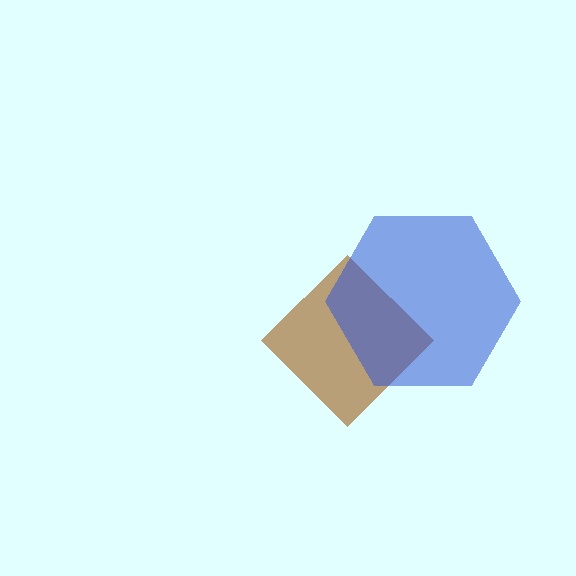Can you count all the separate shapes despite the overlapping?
Yes, there are 2 separate shapes.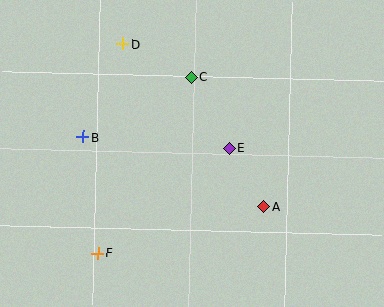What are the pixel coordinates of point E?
Point E is at (230, 148).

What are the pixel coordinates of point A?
Point A is at (264, 206).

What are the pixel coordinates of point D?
Point D is at (122, 44).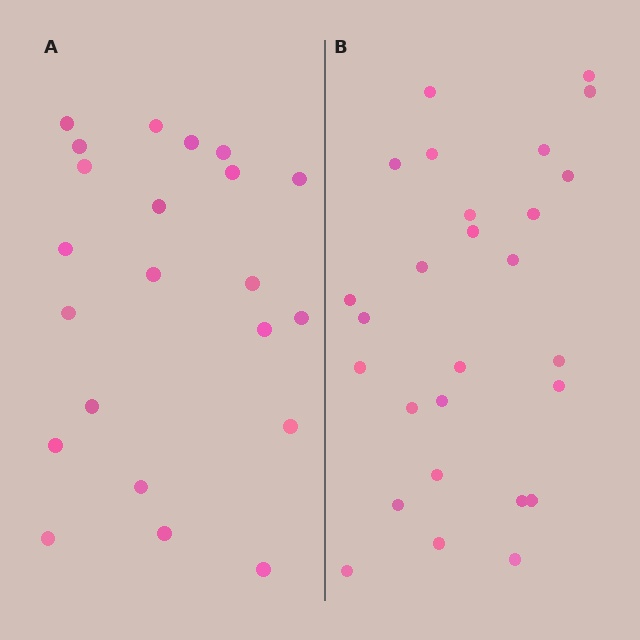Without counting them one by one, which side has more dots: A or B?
Region B (the right region) has more dots.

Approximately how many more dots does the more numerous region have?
Region B has about 5 more dots than region A.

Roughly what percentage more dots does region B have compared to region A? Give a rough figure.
About 25% more.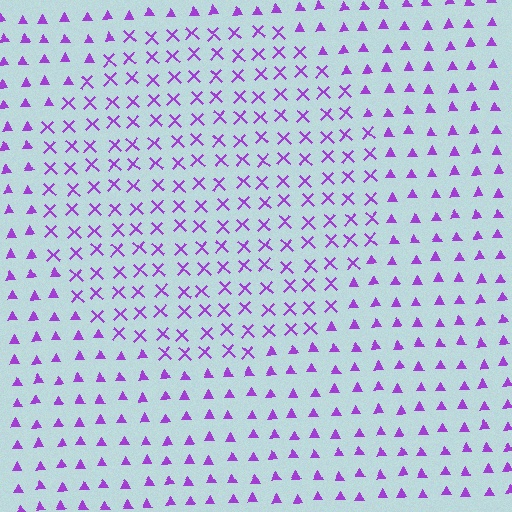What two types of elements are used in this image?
The image uses X marks inside the circle region and triangles outside it.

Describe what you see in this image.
The image is filled with small purple elements arranged in a uniform grid. A circle-shaped region contains X marks, while the surrounding area contains triangles. The boundary is defined purely by the change in element shape.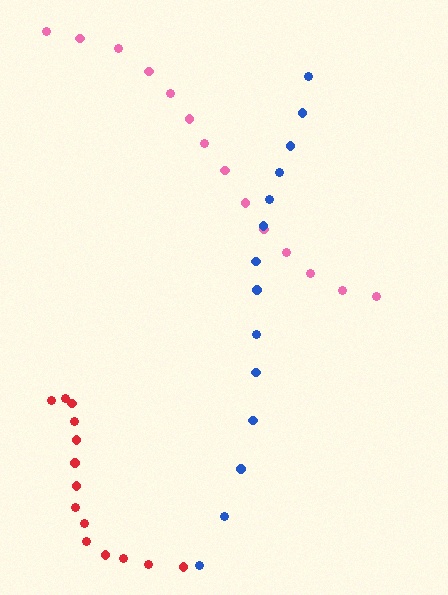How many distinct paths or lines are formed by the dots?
There are 3 distinct paths.